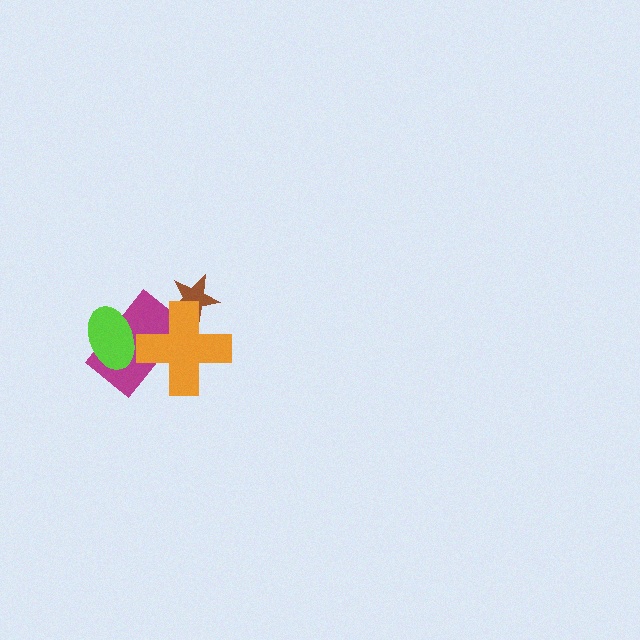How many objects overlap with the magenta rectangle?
2 objects overlap with the magenta rectangle.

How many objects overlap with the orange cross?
2 objects overlap with the orange cross.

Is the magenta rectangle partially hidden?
Yes, it is partially covered by another shape.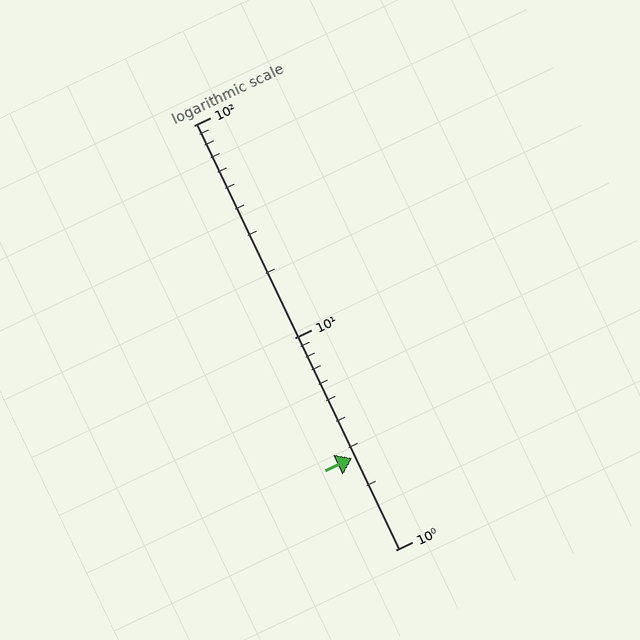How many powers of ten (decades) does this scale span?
The scale spans 2 decades, from 1 to 100.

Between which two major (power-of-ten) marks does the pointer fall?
The pointer is between 1 and 10.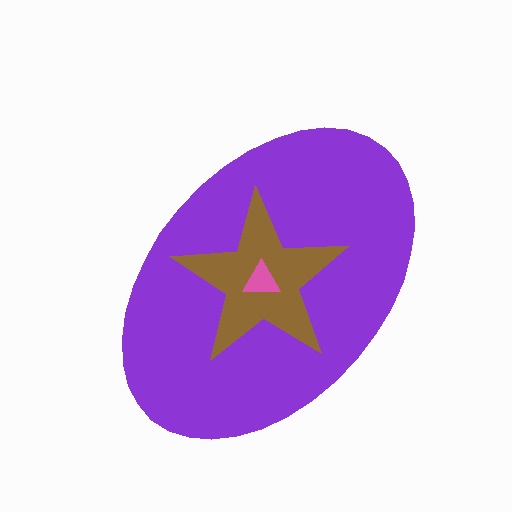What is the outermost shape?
The purple ellipse.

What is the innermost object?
The pink triangle.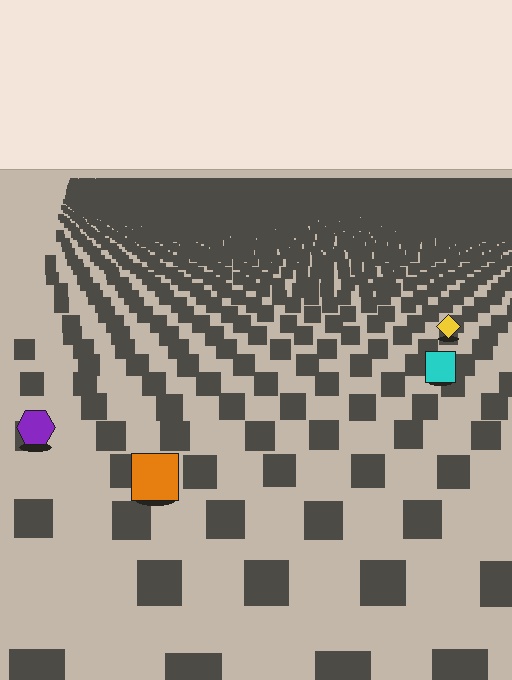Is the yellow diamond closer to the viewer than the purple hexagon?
No. The purple hexagon is closer — you can tell from the texture gradient: the ground texture is coarser near it.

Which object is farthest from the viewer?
The yellow diamond is farthest from the viewer. It appears smaller and the ground texture around it is denser.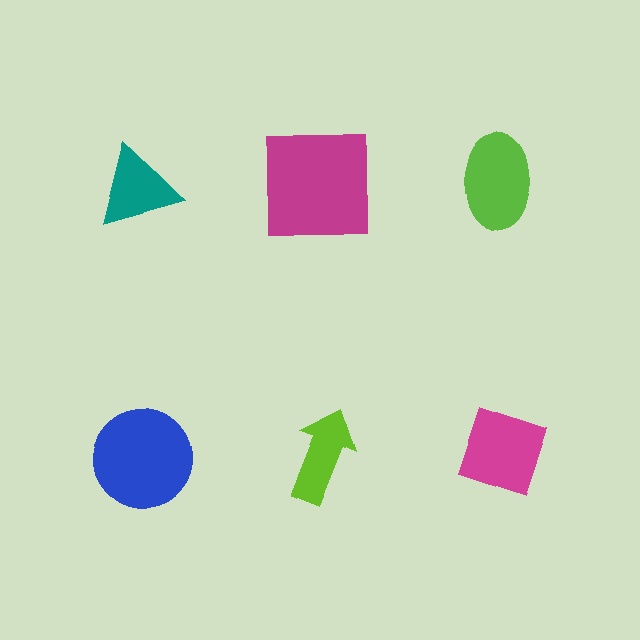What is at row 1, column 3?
A lime ellipse.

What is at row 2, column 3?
A magenta diamond.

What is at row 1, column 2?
A magenta square.